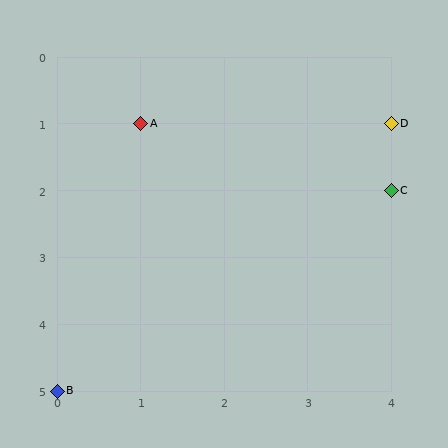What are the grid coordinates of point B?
Point B is at grid coordinates (0, 5).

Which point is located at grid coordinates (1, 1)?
Point A is at (1, 1).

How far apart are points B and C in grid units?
Points B and C are 4 columns and 3 rows apart (about 5.0 grid units diagonally).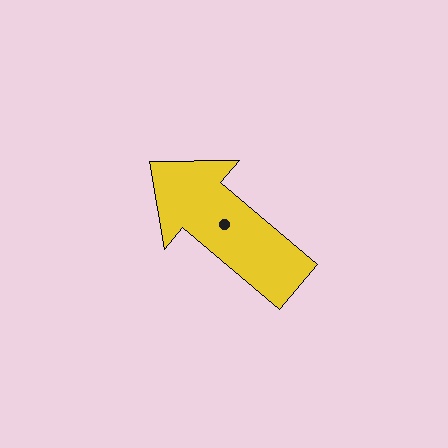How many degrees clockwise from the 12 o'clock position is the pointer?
Approximately 310 degrees.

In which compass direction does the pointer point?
Northwest.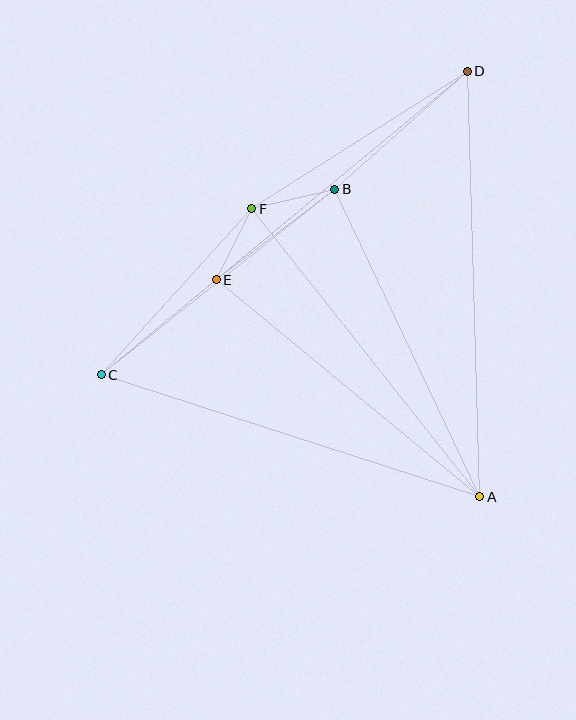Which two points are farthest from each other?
Points C and D are farthest from each other.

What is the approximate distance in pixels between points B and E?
The distance between B and E is approximately 149 pixels.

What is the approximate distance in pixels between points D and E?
The distance between D and E is approximately 327 pixels.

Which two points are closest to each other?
Points E and F are closest to each other.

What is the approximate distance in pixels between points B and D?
The distance between B and D is approximately 178 pixels.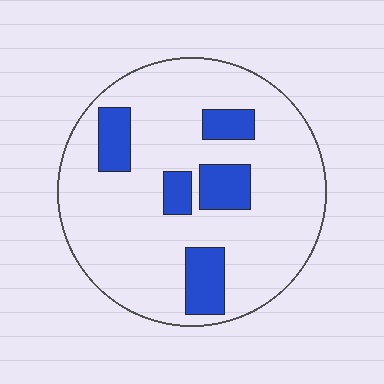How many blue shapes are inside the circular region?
5.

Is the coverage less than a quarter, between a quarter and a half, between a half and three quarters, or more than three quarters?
Less than a quarter.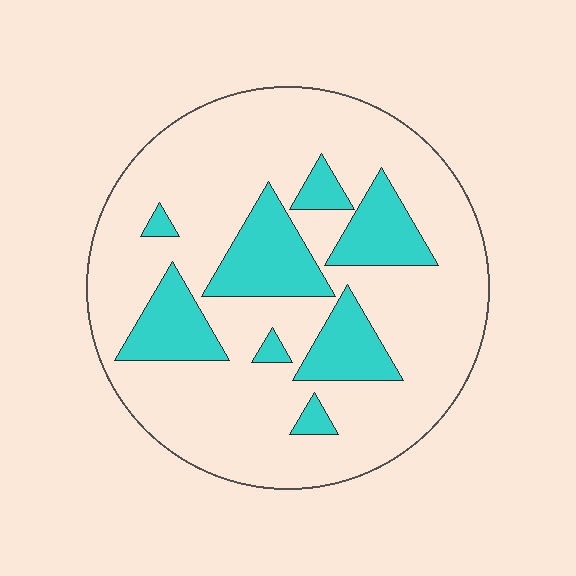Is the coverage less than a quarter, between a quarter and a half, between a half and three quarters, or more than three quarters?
Less than a quarter.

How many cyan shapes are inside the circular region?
8.